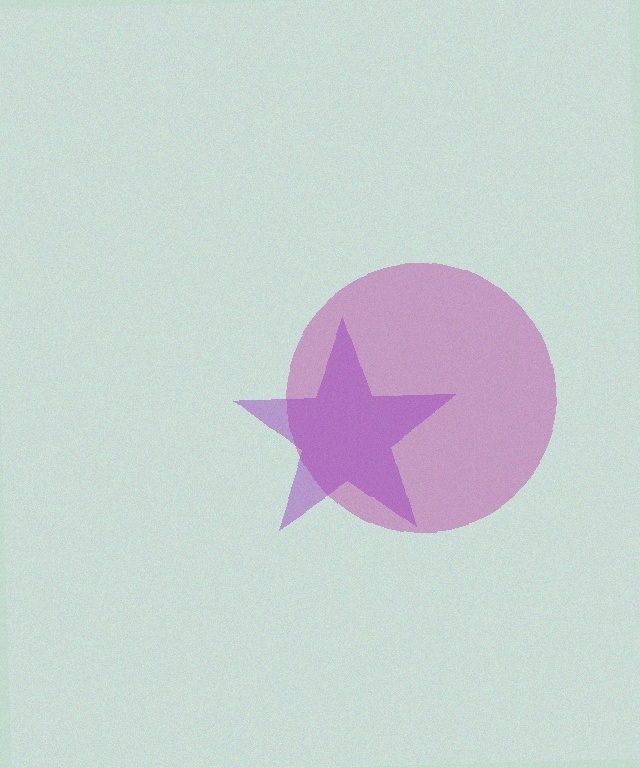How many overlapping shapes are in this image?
There are 2 overlapping shapes in the image.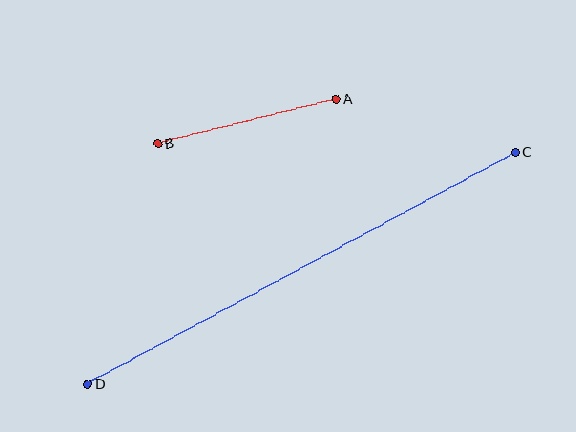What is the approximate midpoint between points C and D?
The midpoint is at approximately (302, 268) pixels.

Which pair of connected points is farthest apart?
Points C and D are farthest apart.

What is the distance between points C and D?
The distance is approximately 487 pixels.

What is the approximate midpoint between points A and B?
The midpoint is at approximately (247, 122) pixels.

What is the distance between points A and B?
The distance is approximately 183 pixels.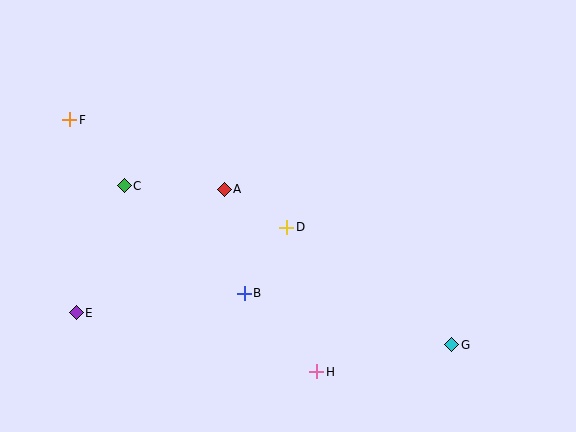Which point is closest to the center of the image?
Point D at (287, 227) is closest to the center.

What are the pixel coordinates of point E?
Point E is at (76, 313).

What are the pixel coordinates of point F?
Point F is at (70, 120).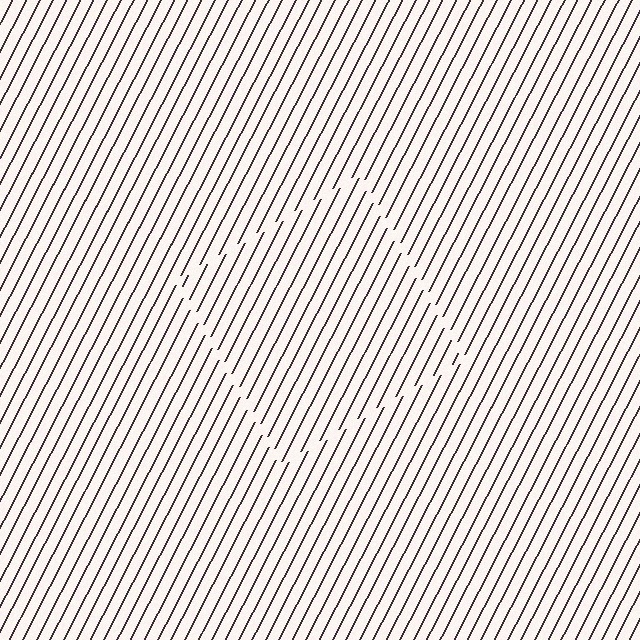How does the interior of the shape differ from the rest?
The interior of the shape contains the same grating, shifted by half a period — the contour is defined by the phase discontinuity where line-ends from the inner and outer gratings abut.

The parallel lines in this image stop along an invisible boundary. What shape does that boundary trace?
An illusory square. The interior of the shape contains the same grating, shifted by half a period — the contour is defined by the phase discontinuity where line-ends from the inner and outer gratings abut.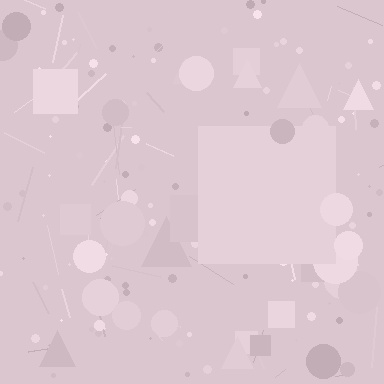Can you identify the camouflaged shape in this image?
The camouflaged shape is a square.